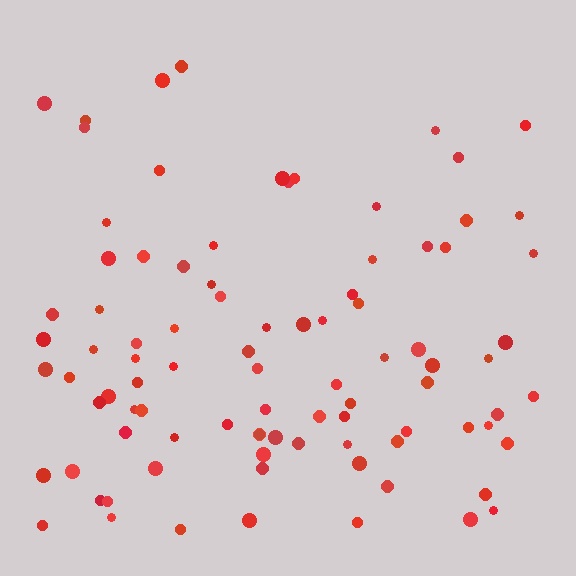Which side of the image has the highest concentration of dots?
The bottom.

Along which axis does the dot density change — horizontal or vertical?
Vertical.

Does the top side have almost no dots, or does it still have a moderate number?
Still a moderate number, just noticeably fewer than the bottom.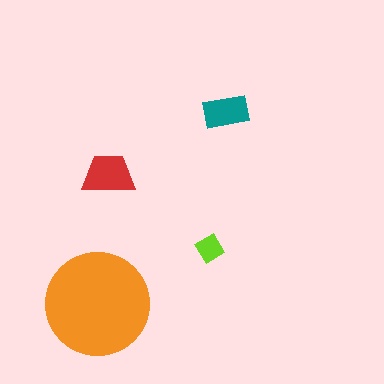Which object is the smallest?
The lime diamond.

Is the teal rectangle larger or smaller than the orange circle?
Smaller.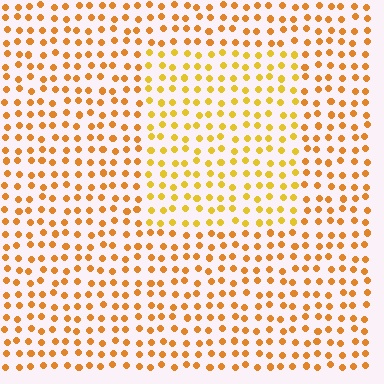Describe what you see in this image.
The image is filled with small orange elements in a uniform arrangement. A rectangle-shaped region is visible where the elements are tinted to a slightly different hue, forming a subtle color boundary.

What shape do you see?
I see a rectangle.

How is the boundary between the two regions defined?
The boundary is defined purely by a slight shift in hue (about 21 degrees). Spacing, size, and orientation are identical on both sides.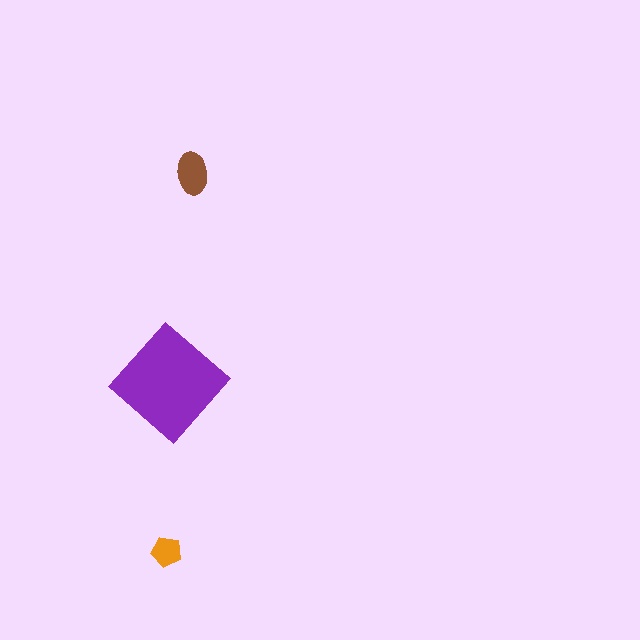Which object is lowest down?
The orange pentagon is bottommost.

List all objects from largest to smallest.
The purple diamond, the brown ellipse, the orange pentagon.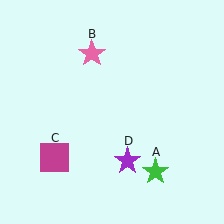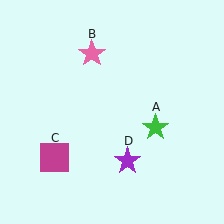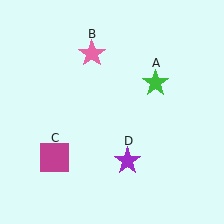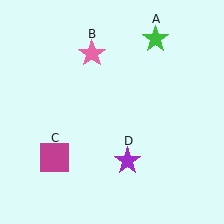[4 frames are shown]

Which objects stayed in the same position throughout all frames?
Pink star (object B) and magenta square (object C) and purple star (object D) remained stationary.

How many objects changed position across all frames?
1 object changed position: green star (object A).